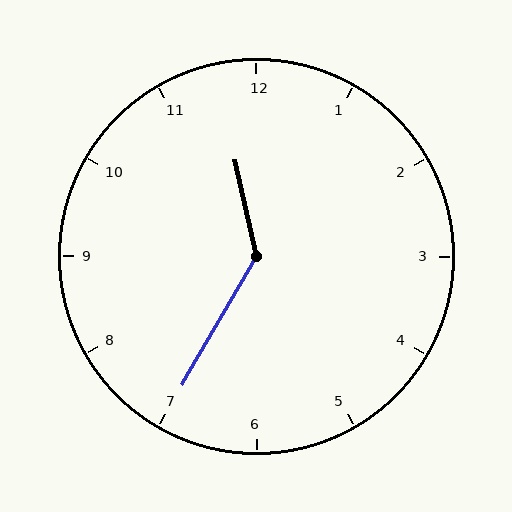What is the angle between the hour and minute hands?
Approximately 138 degrees.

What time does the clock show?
11:35.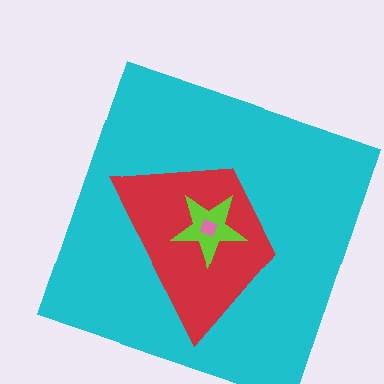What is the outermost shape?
The cyan square.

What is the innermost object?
The pink diamond.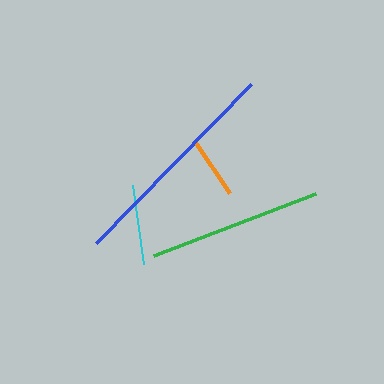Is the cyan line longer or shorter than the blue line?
The blue line is longer than the cyan line.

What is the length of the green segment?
The green segment is approximately 174 pixels long.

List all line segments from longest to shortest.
From longest to shortest: blue, green, cyan, orange.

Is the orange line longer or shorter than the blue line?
The blue line is longer than the orange line.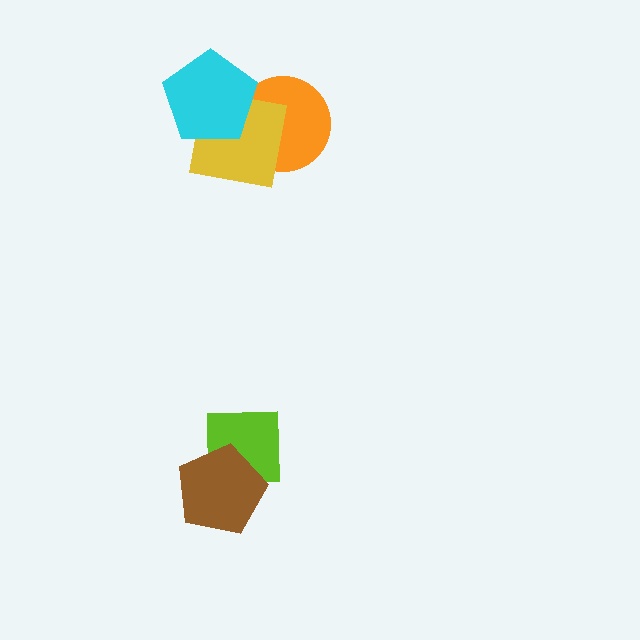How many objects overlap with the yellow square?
2 objects overlap with the yellow square.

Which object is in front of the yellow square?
The cyan pentagon is in front of the yellow square.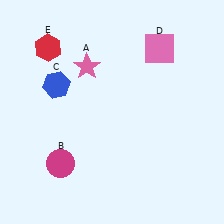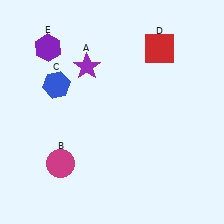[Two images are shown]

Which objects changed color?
A changed from pink to purple. D changed from pink to red. E changed from red to purple.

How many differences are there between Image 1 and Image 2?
There are 3 differences between the two images.